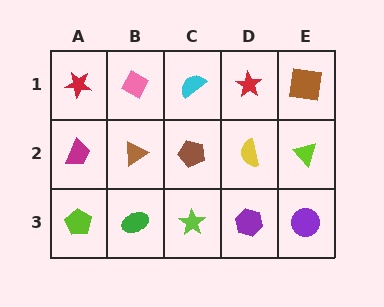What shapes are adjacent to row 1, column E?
A lime triangle (row 2, column E), a red star (row 1, column D).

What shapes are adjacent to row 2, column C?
A cyan semicircle (row 1, column C), a lime star (row 3, column C), a brown triangle (row 2, column B), a yellow semicircle (row 2, column D).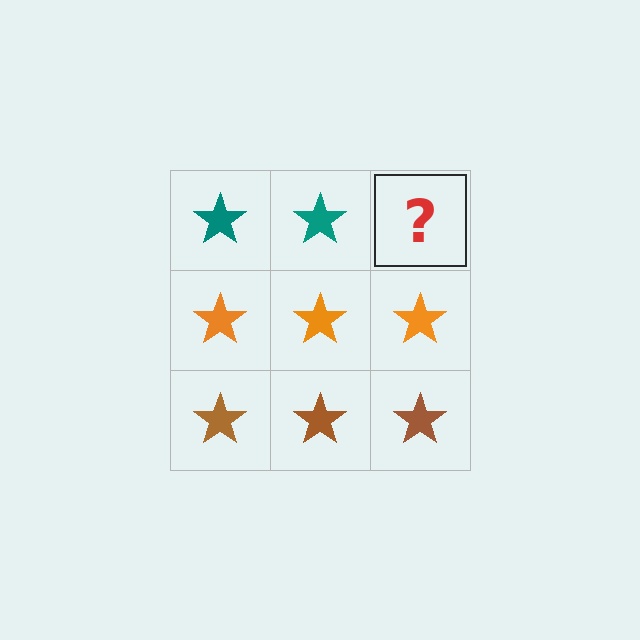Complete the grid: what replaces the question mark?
The question mark should be replaced with a teal star.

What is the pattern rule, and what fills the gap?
The rule is that each row has a consistent color. The gap should be filled with a teal star.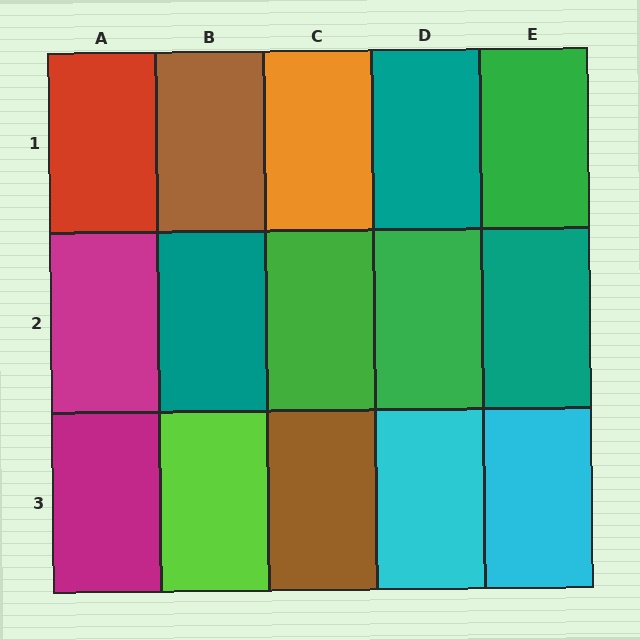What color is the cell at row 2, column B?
Teal.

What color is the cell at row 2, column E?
Teal.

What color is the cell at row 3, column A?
Magenta.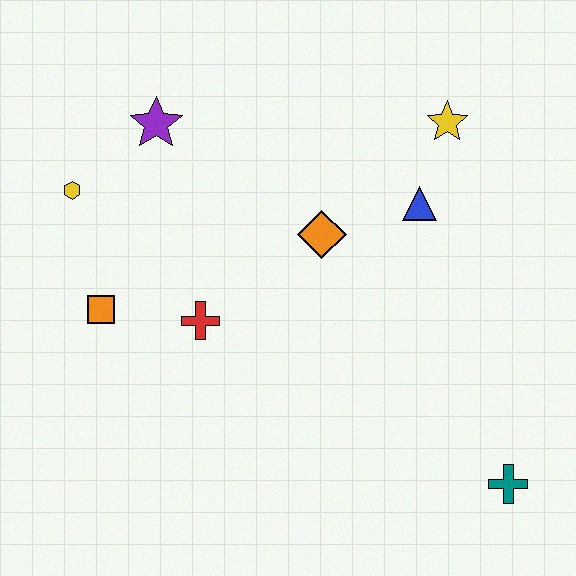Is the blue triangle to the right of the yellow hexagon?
Yes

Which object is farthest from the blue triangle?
The yellow hexagon is farthest from the blue triangle.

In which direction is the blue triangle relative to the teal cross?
The blue triangle is above the teal cross.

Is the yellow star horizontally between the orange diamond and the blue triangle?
No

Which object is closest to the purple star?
The yellow hexagon is closest to the purple star.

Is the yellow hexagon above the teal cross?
Yes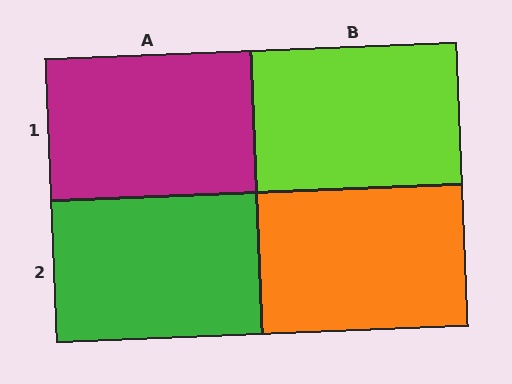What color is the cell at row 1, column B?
Lime.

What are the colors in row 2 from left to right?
Green, orange.